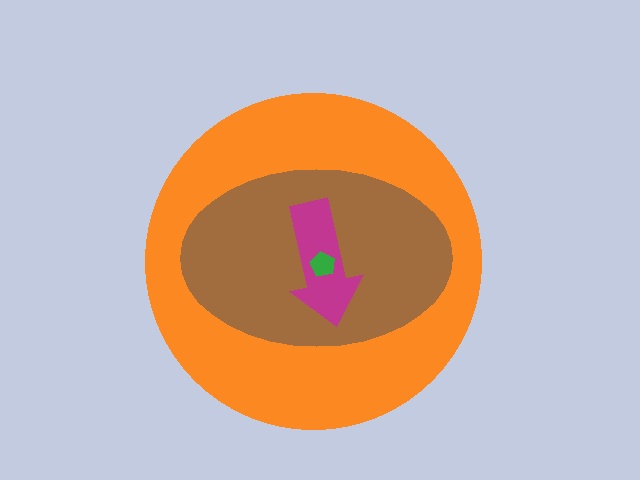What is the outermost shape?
The orange circle.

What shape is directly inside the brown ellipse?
The magenta arrow.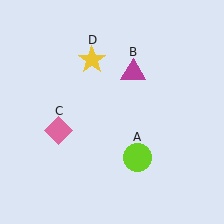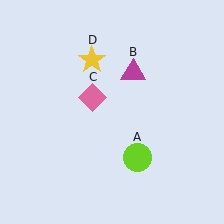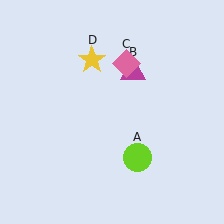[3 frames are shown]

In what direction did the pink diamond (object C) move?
The pink diamond (object C) moved up and to the right.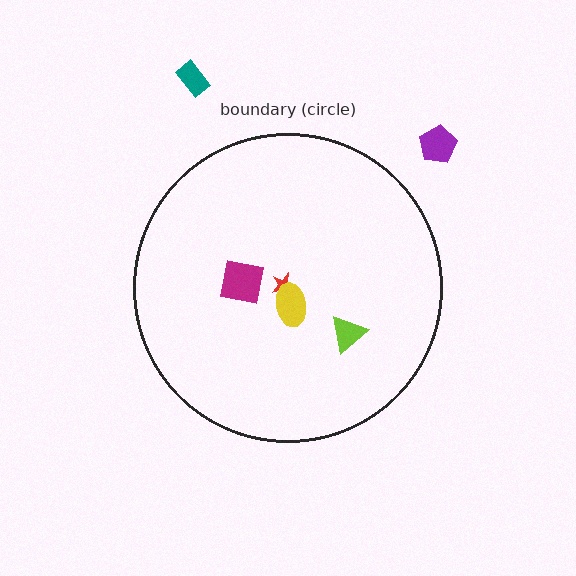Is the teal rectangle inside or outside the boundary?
Outside.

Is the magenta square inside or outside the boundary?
Inside.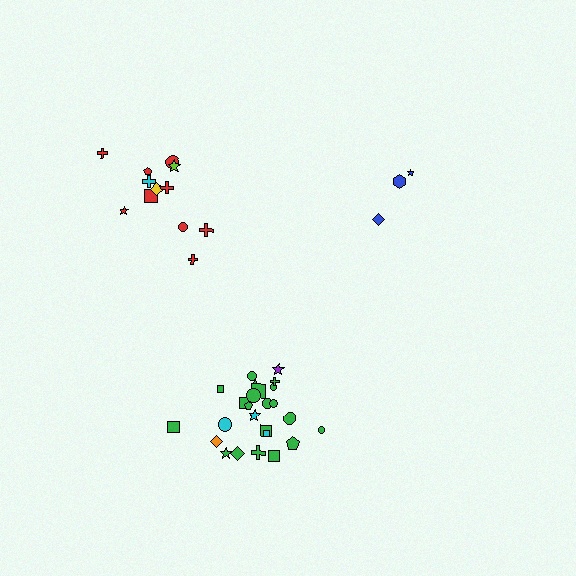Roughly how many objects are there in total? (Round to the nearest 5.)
Roughly 40 objects in total.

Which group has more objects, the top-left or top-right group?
The top-left group.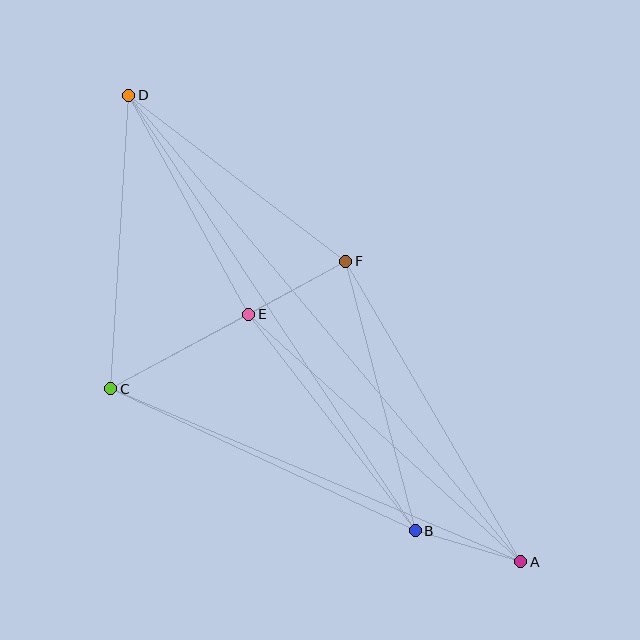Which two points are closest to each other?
Points A and B are closest to each other.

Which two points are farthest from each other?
Points A and D are farthest from each other.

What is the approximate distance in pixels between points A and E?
The distance between A and E is approximately 368 pixels.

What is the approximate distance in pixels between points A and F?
The distance between A and F is approximately 348 pixels.